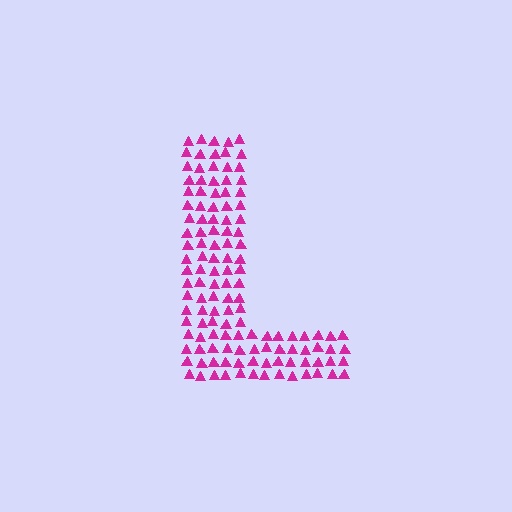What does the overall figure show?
The overall figure shows the letter L.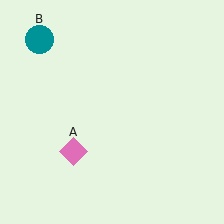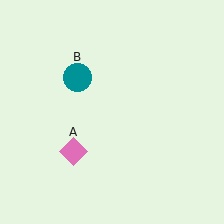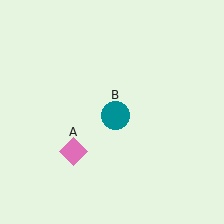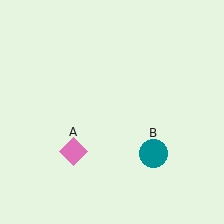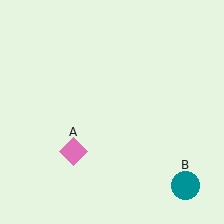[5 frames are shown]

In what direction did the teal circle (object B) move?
The teal circle (object B) moved down and to the right.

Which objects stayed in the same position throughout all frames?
Pink diamond (object A) remained stationary.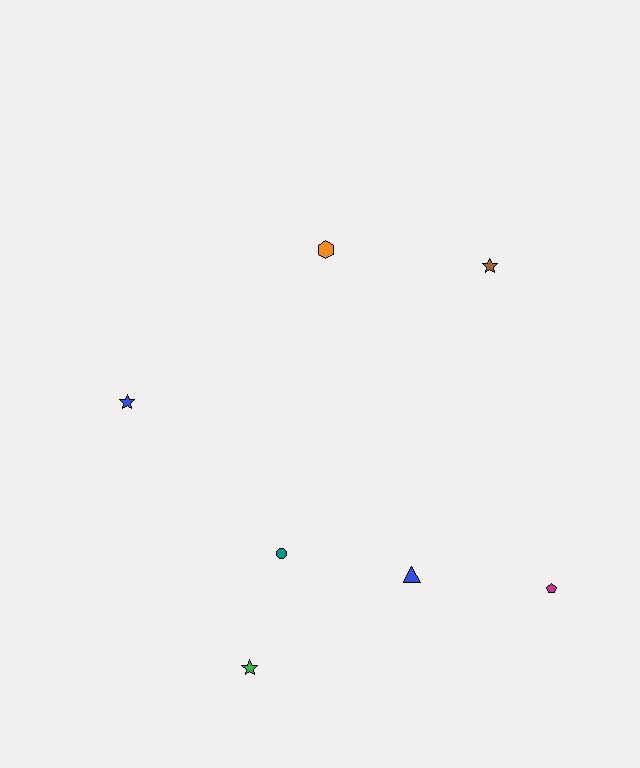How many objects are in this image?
There are 7 objects.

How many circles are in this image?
There is 1 circle.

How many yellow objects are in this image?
There are no yellow objects.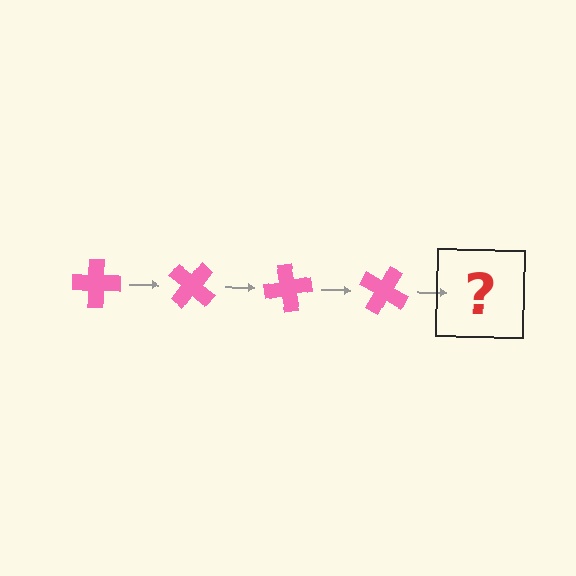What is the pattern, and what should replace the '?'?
The pattern is that the cross rotates 40 degrees each step. The '?' should be a pink cross rotated 160 degrees.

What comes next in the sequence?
The next element should be a pink cross rotated 160 degrees.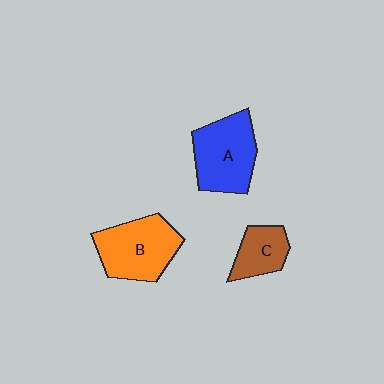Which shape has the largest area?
Shape B (orange).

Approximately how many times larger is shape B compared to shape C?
Approximately 1.8 times.